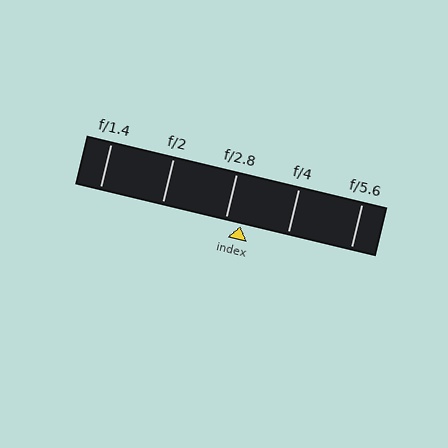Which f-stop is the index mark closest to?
The index mark is closest to f/2.8.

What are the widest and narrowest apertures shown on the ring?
The widest aperture shown is f/1.4 and the narrowest is f/5.6.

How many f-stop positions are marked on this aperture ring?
There are 5 f-stop positions marked.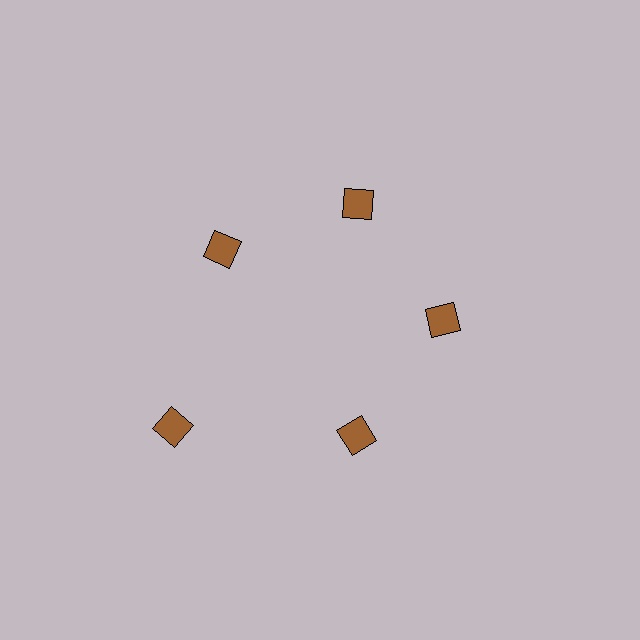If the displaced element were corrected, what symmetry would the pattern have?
It would have 5-fold rotational symmetry — the pattern would map onto itself every 72 degrees.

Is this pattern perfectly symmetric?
No. The 5 brown diamonds are arranged in a ring, but one element near the 8 o'clock position is pushed outward from the center, breaking the 5-fold rotational symmetry.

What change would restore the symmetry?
The symmetry would be restored by moving it inward, back onto the ring so that all 5 diamonds sit at equal angles and equal distance from the center.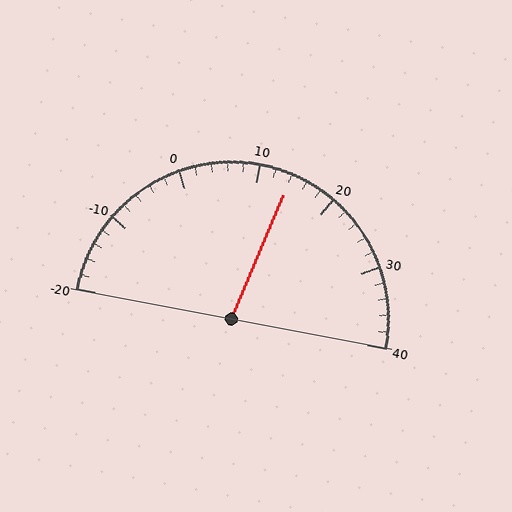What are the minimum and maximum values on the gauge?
The gauge ranges from -20 to 40.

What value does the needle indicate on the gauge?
The needle indicates approximately 14.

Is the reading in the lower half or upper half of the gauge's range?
The reading is in the upper half of the range (-20 to 40).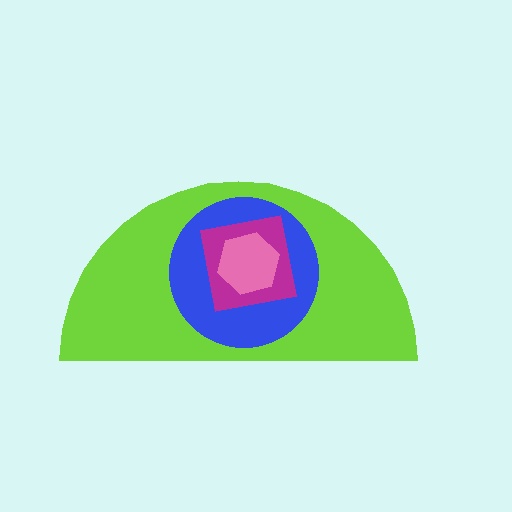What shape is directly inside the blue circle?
The magenta square.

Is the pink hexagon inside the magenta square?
Yes.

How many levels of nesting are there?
4.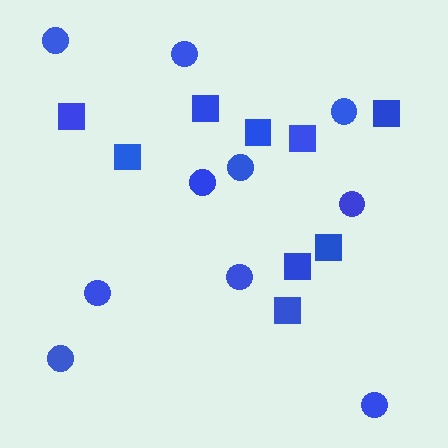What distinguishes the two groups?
There are 2 groups: one group of squares (9) and one group of circles (10).